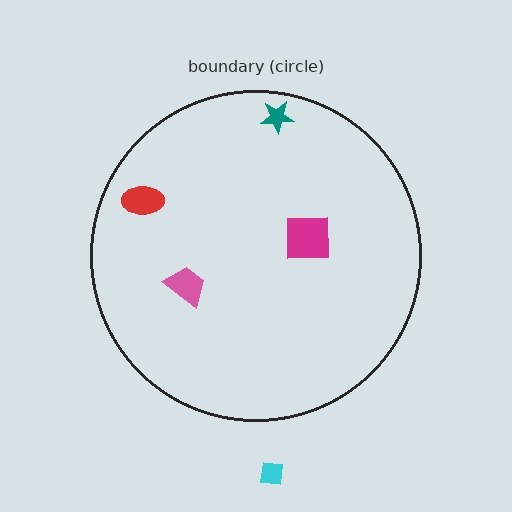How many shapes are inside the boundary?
4 inside, 1 outside.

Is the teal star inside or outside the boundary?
Inside.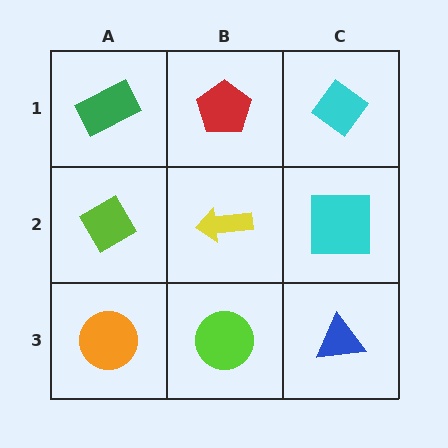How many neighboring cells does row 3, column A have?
2.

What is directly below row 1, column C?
A cyan square.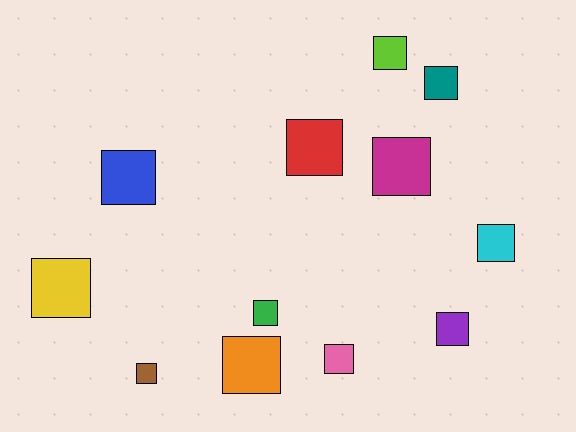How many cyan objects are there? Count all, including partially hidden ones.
There is 1 cyan object.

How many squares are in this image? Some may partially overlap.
There are 12 squares.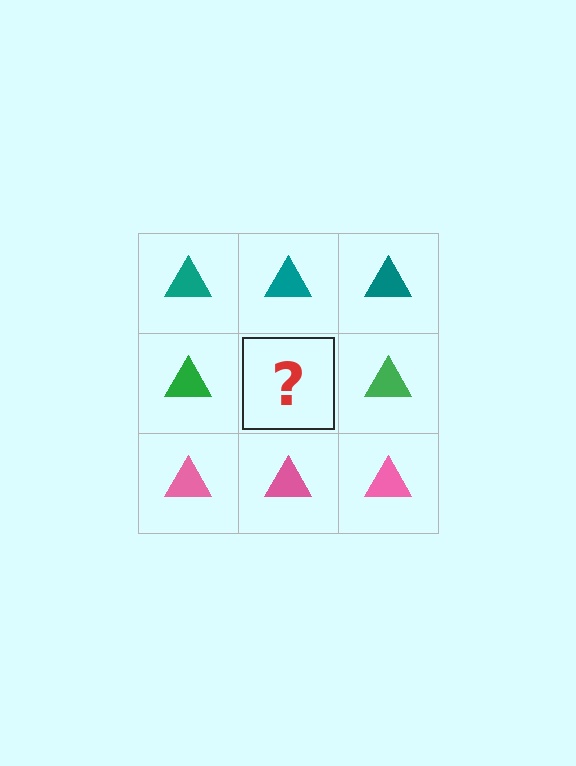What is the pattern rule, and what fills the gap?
The rule is that each row has a consistent color. The gap should be filled with a green triangle.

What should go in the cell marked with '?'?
The missing cell should contain a green triangle.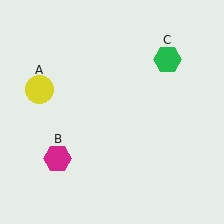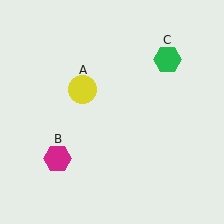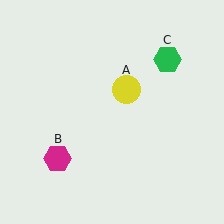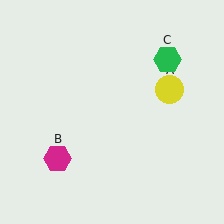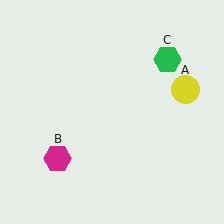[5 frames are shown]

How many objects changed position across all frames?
1 object changed position: yellow circle (object A).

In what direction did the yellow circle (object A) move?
The yellow circle (object A) moved right.